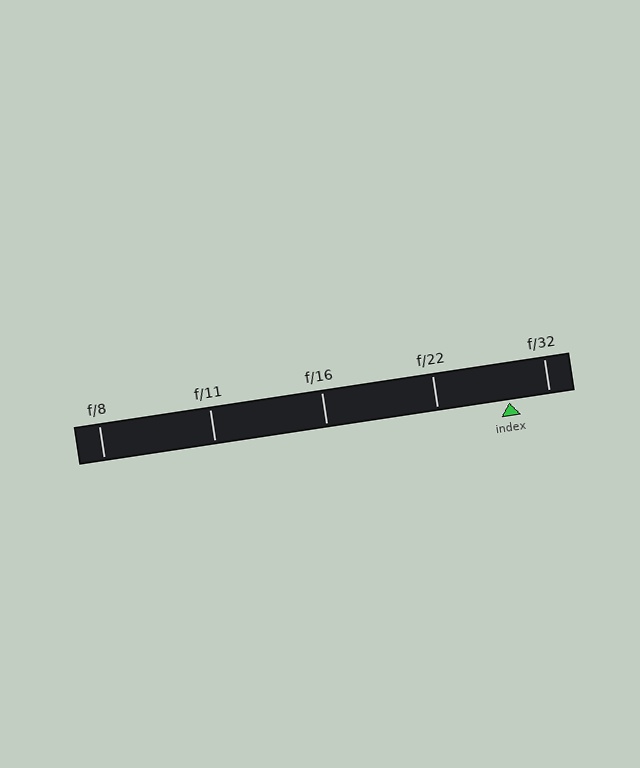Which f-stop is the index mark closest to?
The index mark is closest to f/32.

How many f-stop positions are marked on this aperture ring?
There are 5 f-stop positions marked.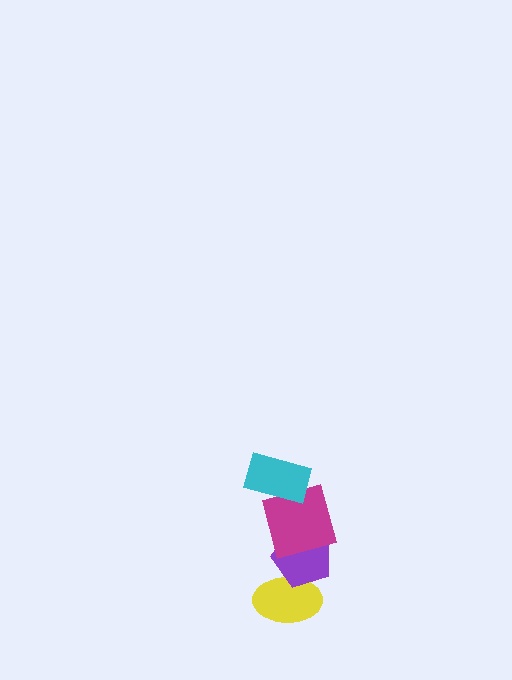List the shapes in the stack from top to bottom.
From top to bottom: the cyan rectangle, the magenta square, the purple pentagon, the yellow ellipse.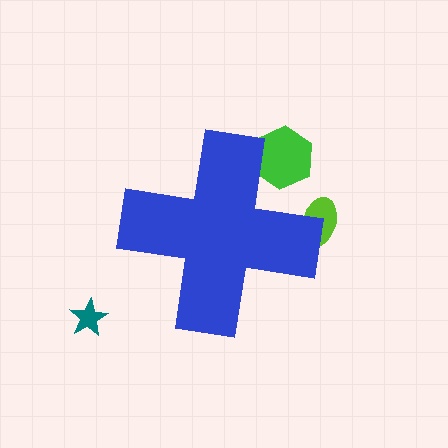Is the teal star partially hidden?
No, the teal star is fully visible.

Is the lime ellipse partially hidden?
Yes, the lime ellipse is partially hidden behind the blue cross.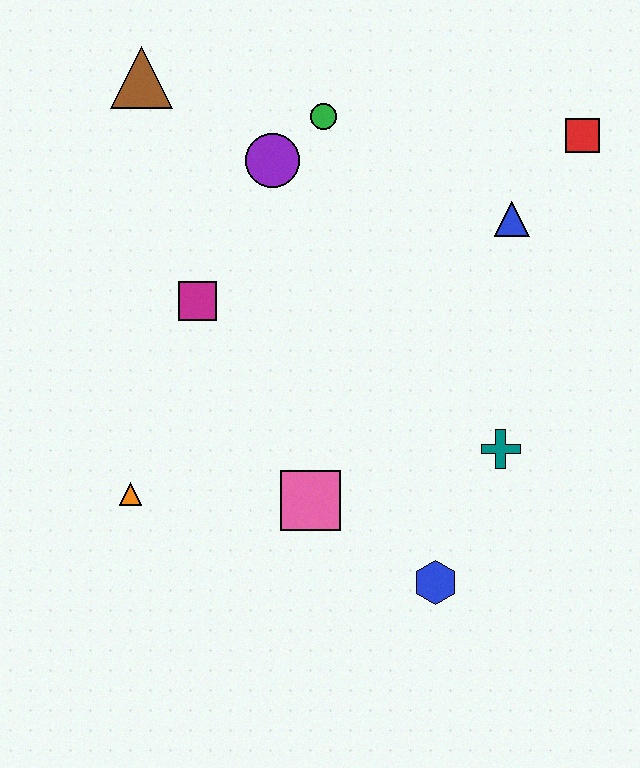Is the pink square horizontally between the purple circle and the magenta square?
No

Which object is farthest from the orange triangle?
The red square is farthest from the orange triangle.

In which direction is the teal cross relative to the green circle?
The teal cross is below the green circle.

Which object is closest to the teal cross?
The blue hexagon is closest to the teal cross.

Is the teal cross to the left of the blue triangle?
Yes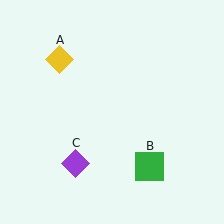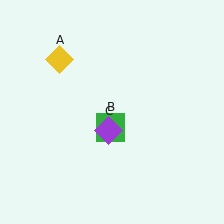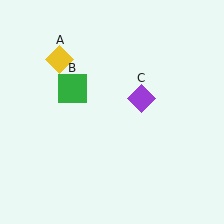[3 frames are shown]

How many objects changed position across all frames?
2 objects changed position: green square (object B), purple diamond (object C).